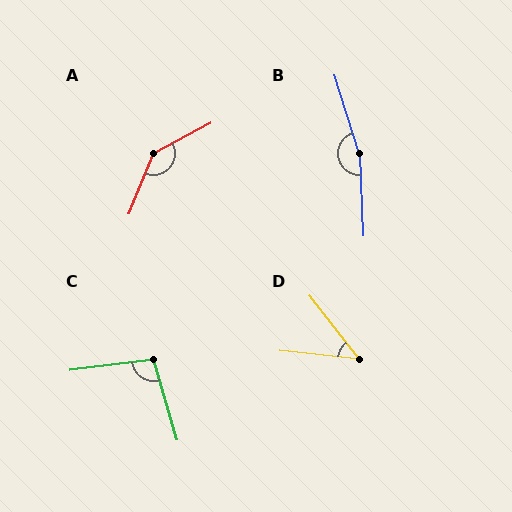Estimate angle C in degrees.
Approximately 99 degrees.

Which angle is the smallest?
D, at approximately 45 degrees.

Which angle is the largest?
B, at approximately 165 degrees.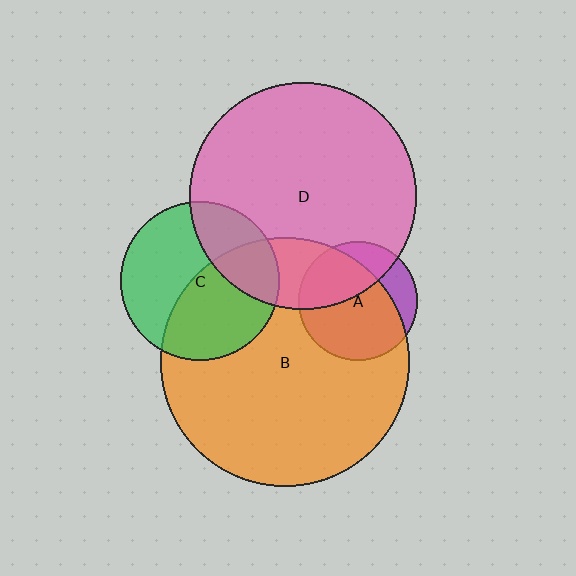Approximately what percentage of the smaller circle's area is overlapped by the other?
Approximately 40%.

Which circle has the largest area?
Circle B (orange).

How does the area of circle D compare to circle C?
Approximately 2.0 times.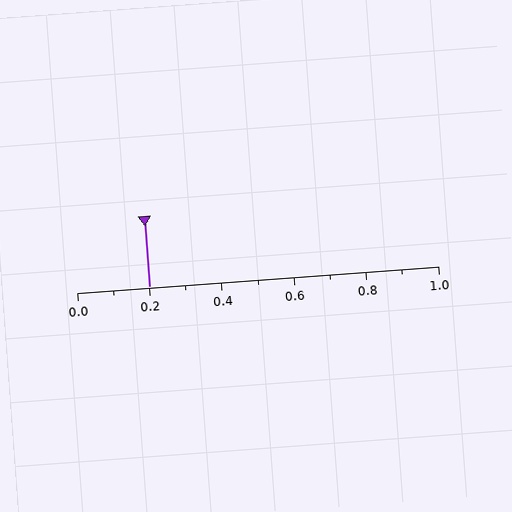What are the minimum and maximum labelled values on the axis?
The axis runs from 0.0 to 1.0.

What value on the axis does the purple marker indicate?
The marker indicates approximately 0.2.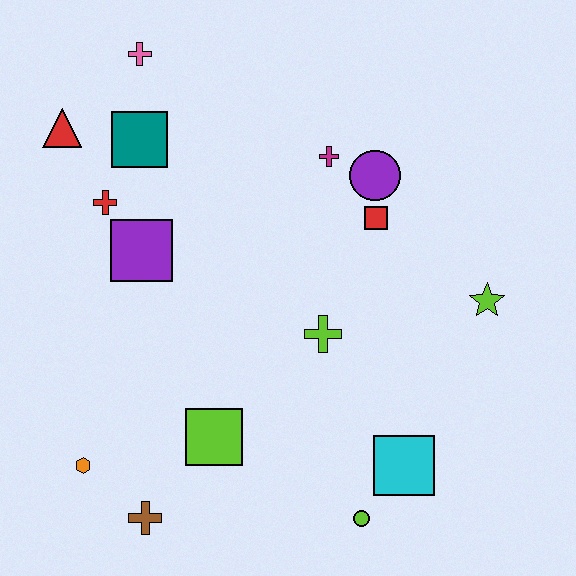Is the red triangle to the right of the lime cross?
No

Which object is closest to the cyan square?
The lime circle is closest to the cyan square.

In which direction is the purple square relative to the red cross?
The purple square is below the red cross.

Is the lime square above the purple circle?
No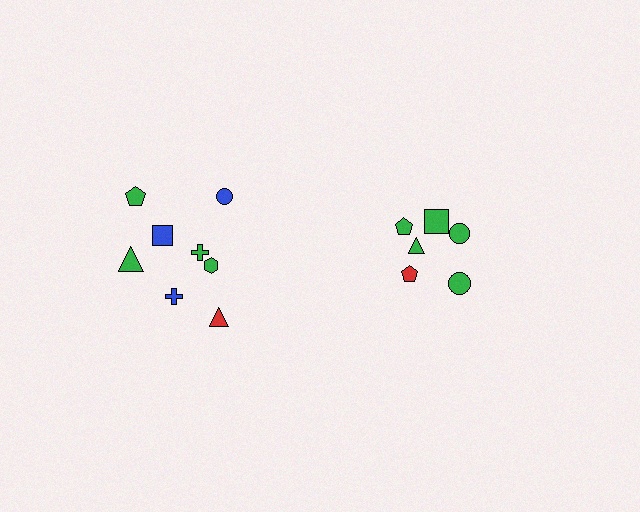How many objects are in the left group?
There are 8 objects.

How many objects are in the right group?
There are 6 objects.